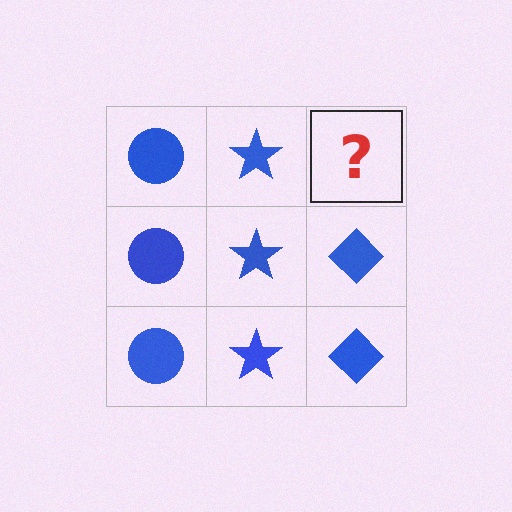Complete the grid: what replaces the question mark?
The question mark should be replaced with a blue diamond.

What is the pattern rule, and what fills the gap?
The rule is that each column has a consistent shape. The gap should be filled with a blue diamond.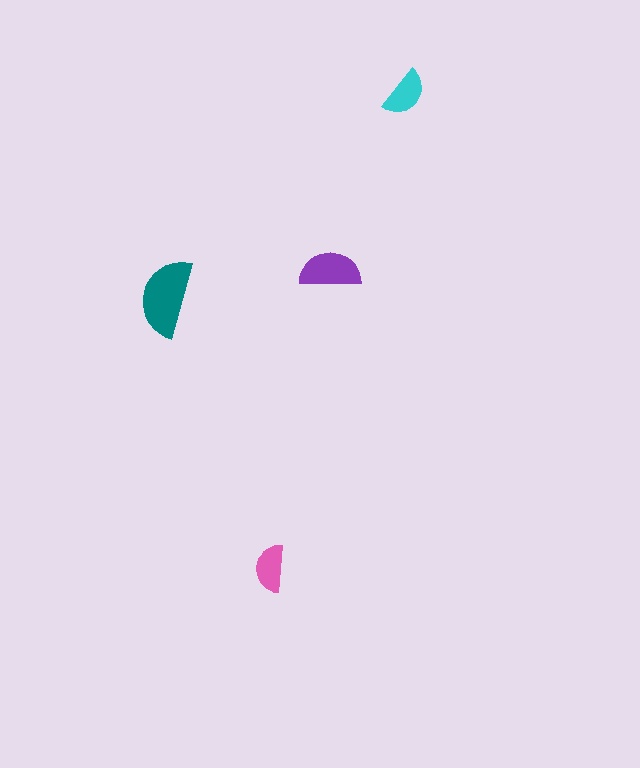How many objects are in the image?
There are 4 objects in the image.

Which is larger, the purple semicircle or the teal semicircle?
The teal one.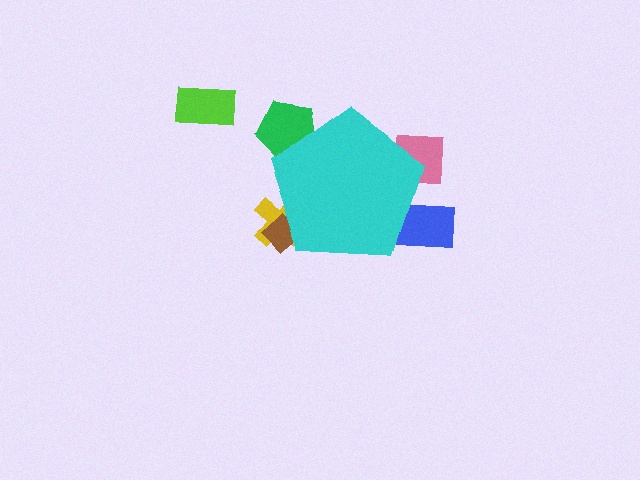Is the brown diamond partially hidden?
Yes, the brown diamond is partially hidden behind the cyan pentagon.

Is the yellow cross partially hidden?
Yes, the yellow cross is partially hidden behind the cyan pentagon.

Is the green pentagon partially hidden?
Yes, the green pentagon is partially hidden behind the cyan pentagon.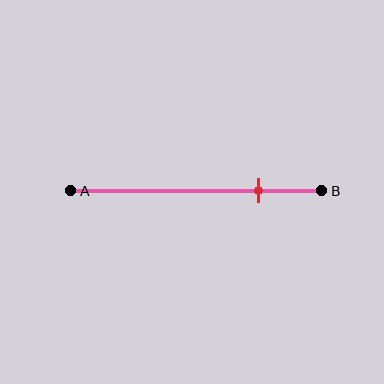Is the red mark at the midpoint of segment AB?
No, the mark is at about 75% from A, not at the 50% midpoint.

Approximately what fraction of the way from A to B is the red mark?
The red mark is approximately 75% of the way from A to B.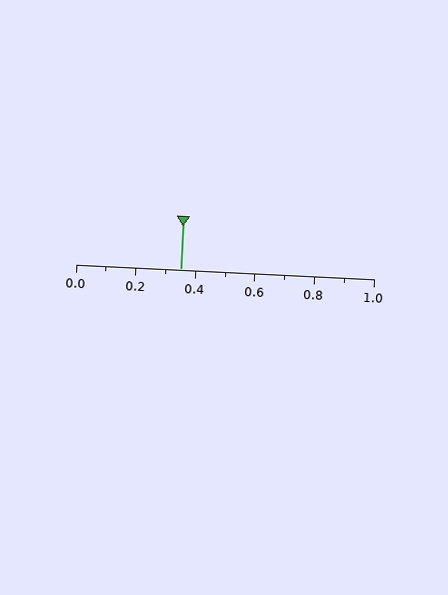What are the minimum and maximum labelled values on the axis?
The axis runs from 0.0 to 1.0.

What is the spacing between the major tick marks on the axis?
The major ticks are spaced 0.2 apart.